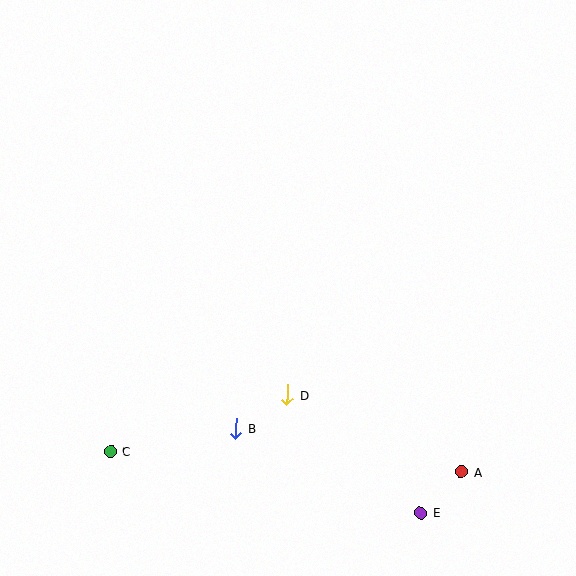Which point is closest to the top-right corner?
Point A is closest to the top-right corner.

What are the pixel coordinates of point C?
Point C is at (110, 451).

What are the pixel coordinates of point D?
Point D is at (287, 395).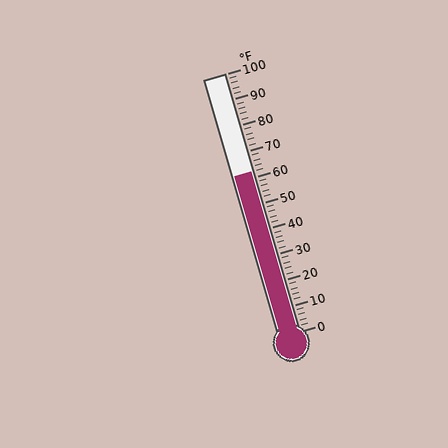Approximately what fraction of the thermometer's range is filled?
The thermometer is filled to approximately 60% of its range.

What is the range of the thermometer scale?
The thermometer scale ranges from 0°F to 100°F.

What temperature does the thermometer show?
The thermometer shows approximately 62°F.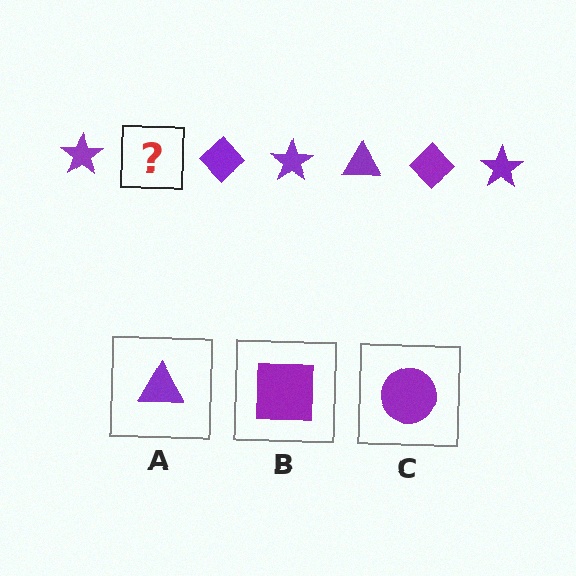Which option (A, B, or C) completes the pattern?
A.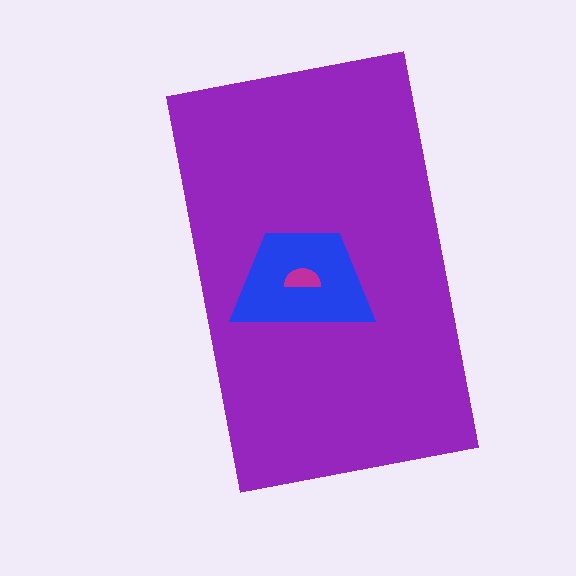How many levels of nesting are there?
3.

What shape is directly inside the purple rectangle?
The blue trapezoid.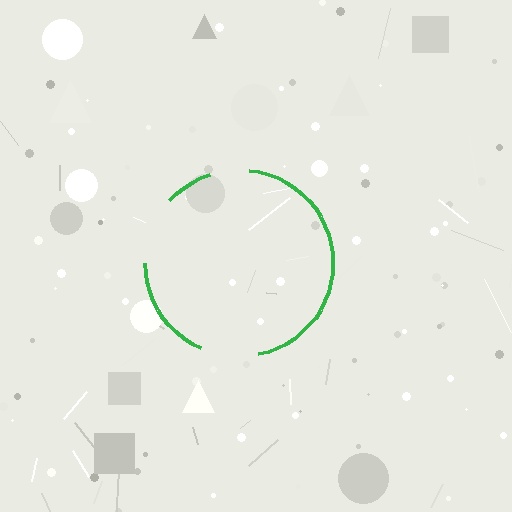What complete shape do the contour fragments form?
The contour fragments form a circle.